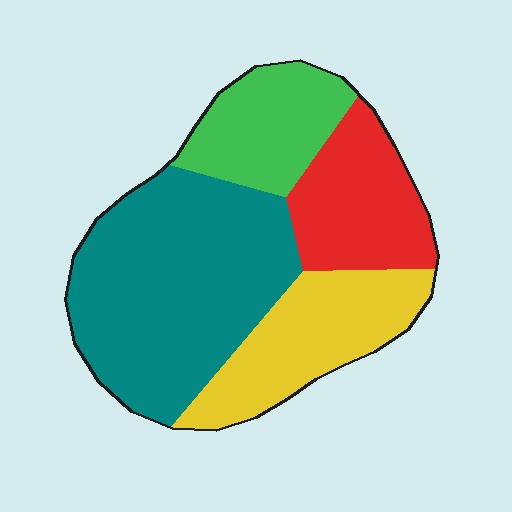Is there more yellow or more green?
Yellow.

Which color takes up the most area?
Teal, at roughly 45%.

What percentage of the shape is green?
Green covers 17% of the shape.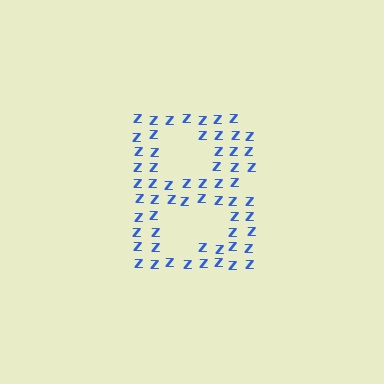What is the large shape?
The large shape is the letter B.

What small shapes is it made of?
It is made of small letter Z's.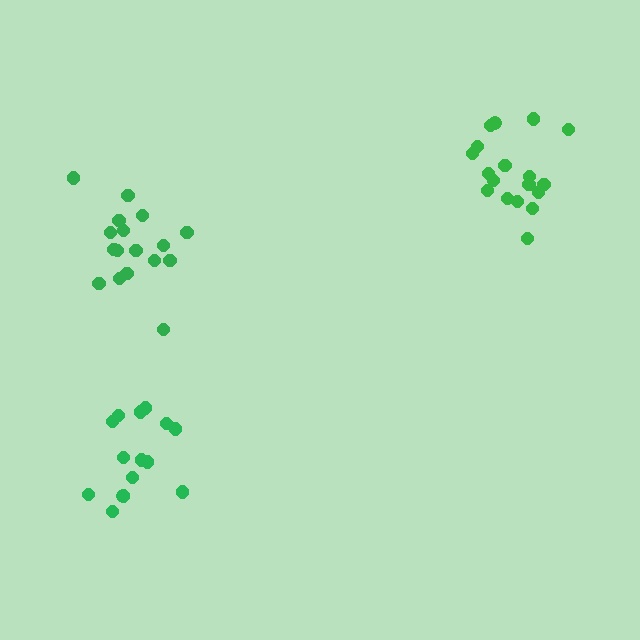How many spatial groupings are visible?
There are 3 spatial groupings.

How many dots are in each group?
Group 1: 17 dots, Group 2: 15 dots, Group 3: 18 dots (50 total).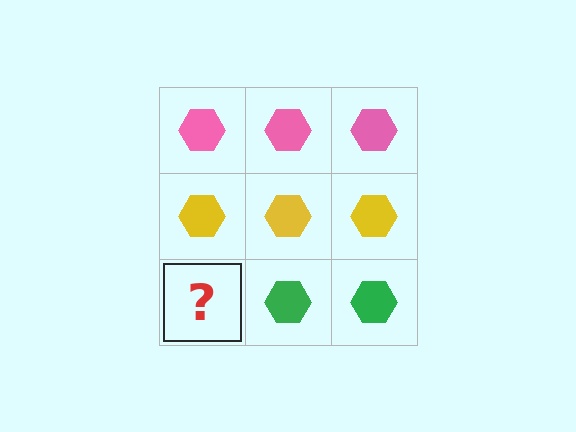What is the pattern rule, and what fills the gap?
The rule is that each row has a consistent color. The gap should be filled with a green hexagon.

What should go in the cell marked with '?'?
The missing cell should contain a green hexagon.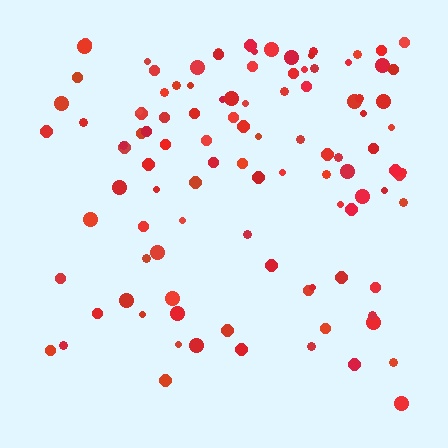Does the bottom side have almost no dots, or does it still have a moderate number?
Still a moderate number, just noticeably fewer than the top.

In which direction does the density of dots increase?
From bottom to top, with the top side densest.